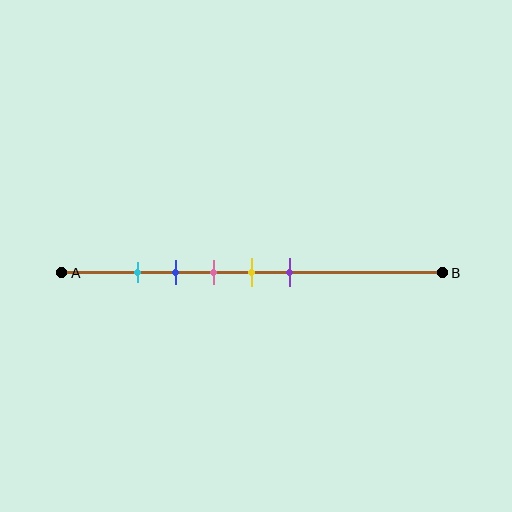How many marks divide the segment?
There are 5 marks dividing the segment.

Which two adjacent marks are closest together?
The cyan and blue marks are the closest adjacent pair.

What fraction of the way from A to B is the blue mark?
The blue mark is approximately 30% (0.3) of the way from A to B.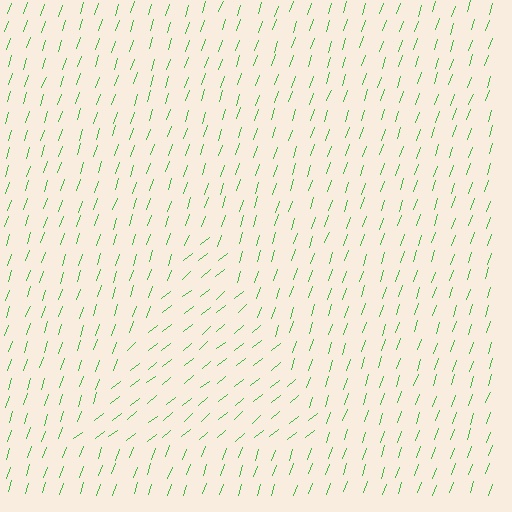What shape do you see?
I see a triangle.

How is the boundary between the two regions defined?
The boundary is defined purely by a change in line orientation (approximately 32 degrees difference). All lines are the same color and thickness.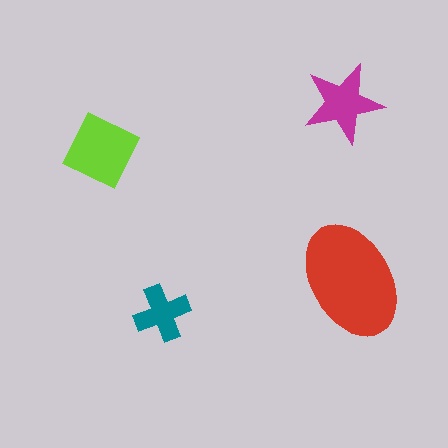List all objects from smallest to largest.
The teal cross, the magenta star, the lime square, the red ellipse.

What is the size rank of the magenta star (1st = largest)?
3rd.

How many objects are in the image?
There are 4 objects in the image.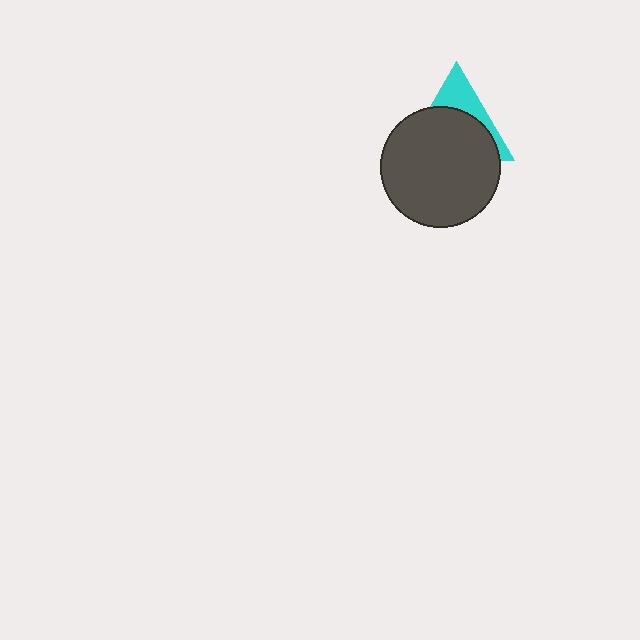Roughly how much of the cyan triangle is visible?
A small part of it is visible (roughly 32%).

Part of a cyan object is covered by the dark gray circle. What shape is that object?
It is a triangle.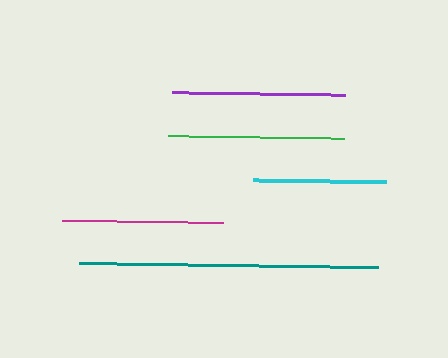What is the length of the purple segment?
The purple segment is approximately 173 pixels long.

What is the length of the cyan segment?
The cyan segment is approximately 133 pixels long.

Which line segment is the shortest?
The cyan line is the shortest at approximately 133 pixels.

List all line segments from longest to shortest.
From longest to shortest: teal, green, purple, magenta, cyan.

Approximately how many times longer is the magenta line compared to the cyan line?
The magenta line is approximately 1.2 times the length of the cyan line.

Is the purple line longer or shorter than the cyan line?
The purple line is longer than the cyan line.